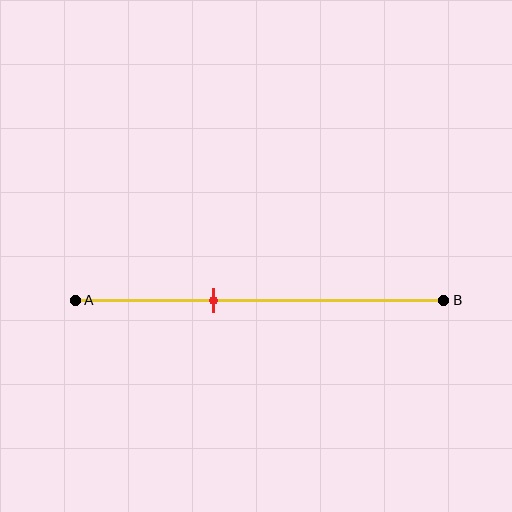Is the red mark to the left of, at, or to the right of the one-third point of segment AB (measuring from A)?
The red mark is to the right of the one-third point of segment AB.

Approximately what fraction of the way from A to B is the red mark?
The red mark is approximately 40% of the way from A to B.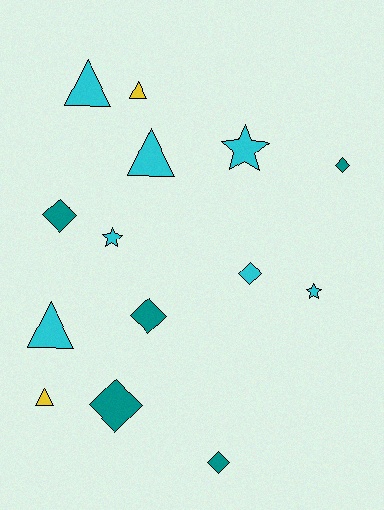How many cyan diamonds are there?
There is 1 cyan diamond.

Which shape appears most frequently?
Diamond, with 6 objects.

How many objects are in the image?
There are 14 objects.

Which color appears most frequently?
Cyan, with 7 objects.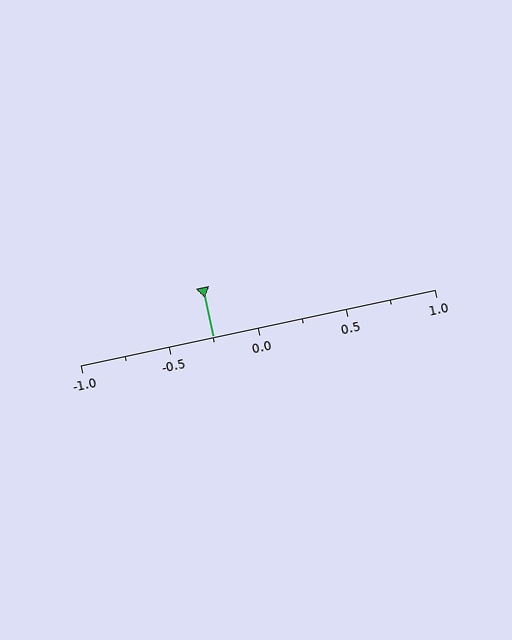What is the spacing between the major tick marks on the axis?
The major ticks are spaced 0.5 apart.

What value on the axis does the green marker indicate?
The marker indicates approximately -0.25.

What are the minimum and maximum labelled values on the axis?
The axis runs from -1.0 to 1.0.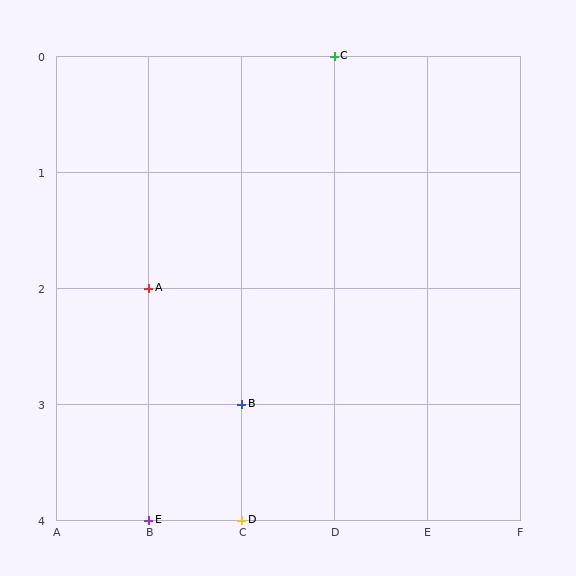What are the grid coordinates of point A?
Point A is at grid coordinates (B, 2).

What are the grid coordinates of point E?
Point E is at grid coordinates (B, 4).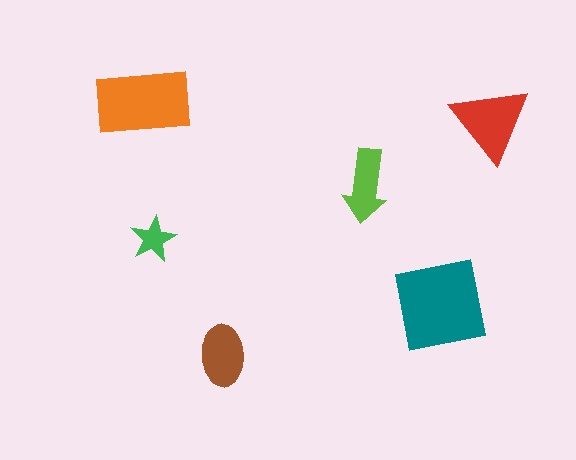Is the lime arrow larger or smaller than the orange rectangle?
Smaller.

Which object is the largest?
The teal square.